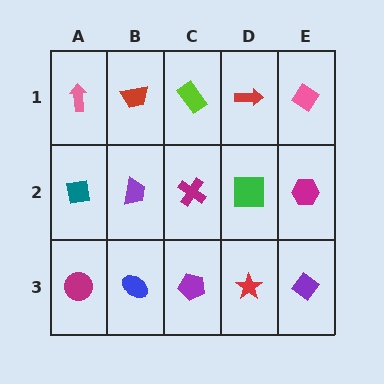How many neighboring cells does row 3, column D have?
3.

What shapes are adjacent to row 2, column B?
A red trapezoid (row 1, column B), a blue ellipse (row 3, column B), a teal square (row 2, column A), a magenta cross (row 2, column C).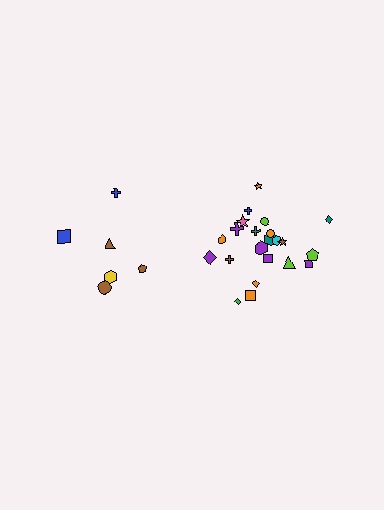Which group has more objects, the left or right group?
The right group.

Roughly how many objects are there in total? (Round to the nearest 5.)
Roughly 30 objects in total.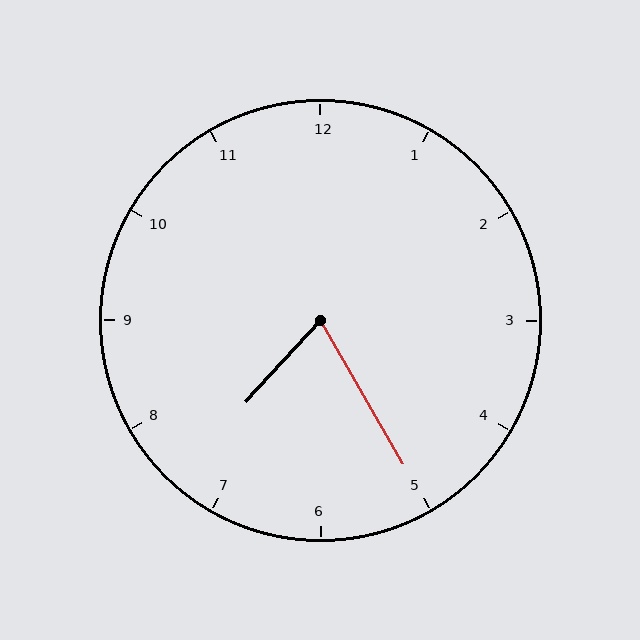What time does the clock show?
7:25.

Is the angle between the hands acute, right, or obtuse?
It is acute.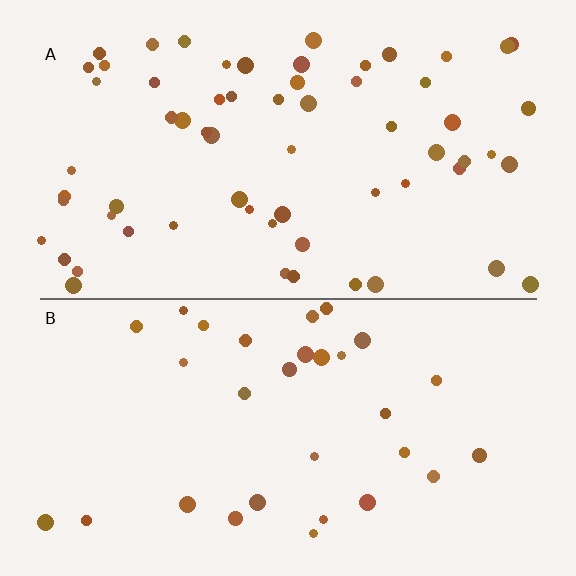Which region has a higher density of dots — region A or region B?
A (the top).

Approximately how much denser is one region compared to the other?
Approximately 2.0× — region A over region B.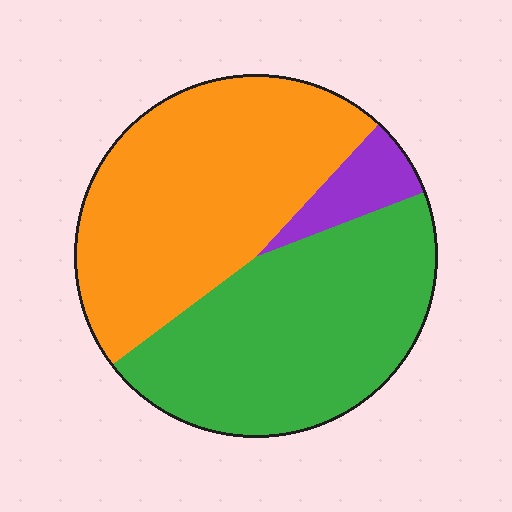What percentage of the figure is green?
Green covers around 45% of the figure.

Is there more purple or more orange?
Orange.